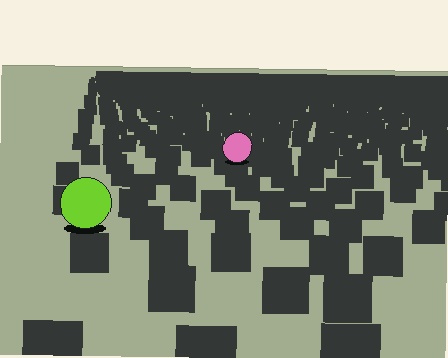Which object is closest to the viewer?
The lime circle is closest. The texture marks near it are larger and more spread out.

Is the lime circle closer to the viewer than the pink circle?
Yes. The lime circle is closer — you can tell from the texture gradient: the ground texture is coarser near it.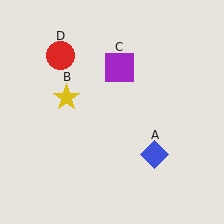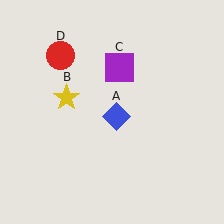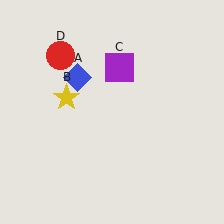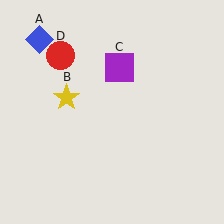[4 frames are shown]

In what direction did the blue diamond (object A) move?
The blue diamond (object A) moved up and to the left.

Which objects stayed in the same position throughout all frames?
Yellow star (object B) and purple square (object C) and red circle (object D) remained stationary.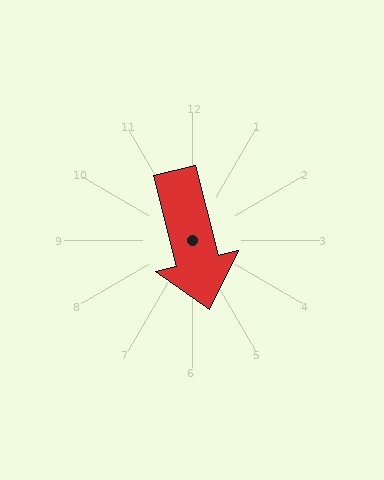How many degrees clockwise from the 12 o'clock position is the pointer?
Approximately 166 degrees.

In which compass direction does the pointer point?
South.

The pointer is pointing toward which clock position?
Roughly 6 o'clock.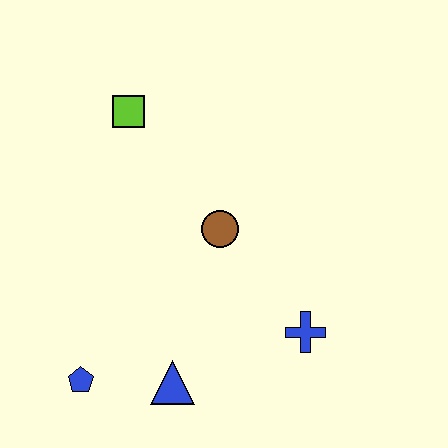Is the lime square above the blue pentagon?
Yes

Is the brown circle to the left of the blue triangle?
No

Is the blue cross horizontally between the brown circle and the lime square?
No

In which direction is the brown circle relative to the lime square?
The brown circle is below the lime square.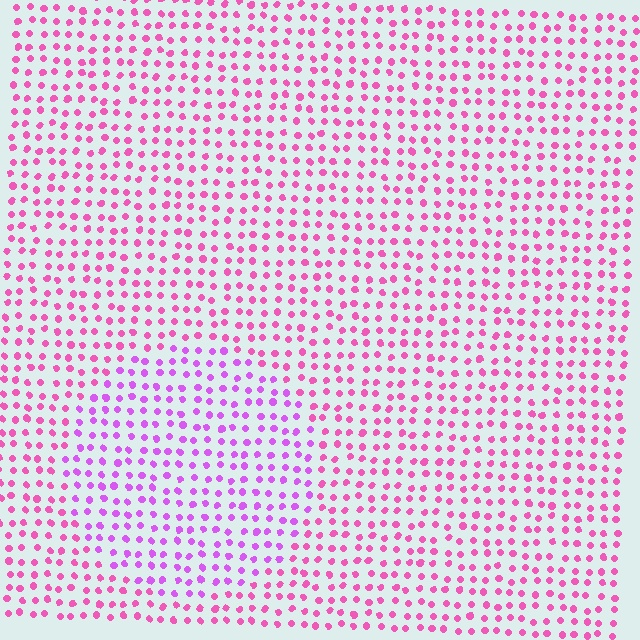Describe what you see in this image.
The image is filled with small pink elements in a uniform arrangement. A circle-shaped region is visible where the elements are tinted to a slightly different hue, forming a subtle color boundary.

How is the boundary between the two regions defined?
The boundary is defined purely by a slight shift in hue (about 32 degrees). Spacing, size, and orientation are identical on both sides.